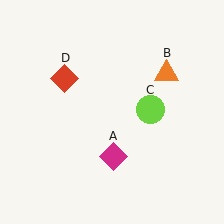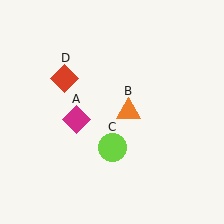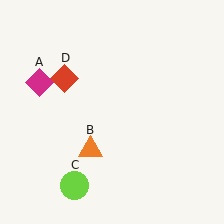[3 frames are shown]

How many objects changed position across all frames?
3 objects changed position: magenta diamond (object A), orange triangle (object B), lime circle (object C).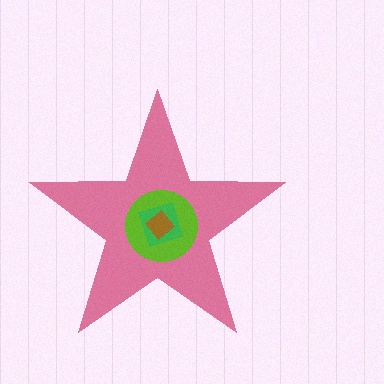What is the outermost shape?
The pink star.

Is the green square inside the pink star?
Yes.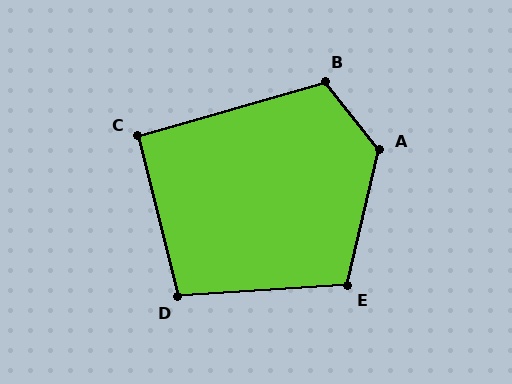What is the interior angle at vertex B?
Approximately 112 degrees (obtuse).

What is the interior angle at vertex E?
Approximately 107 degrees (obtuse).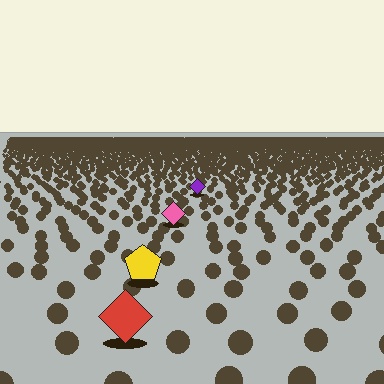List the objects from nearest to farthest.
From nearest to farthest: the red diamond, the yellow pentagon, the pink diamond, the purple diamond.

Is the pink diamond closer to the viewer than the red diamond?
No. The red diamond is closer — you can tell from the texture gradient: the ground texture is coarser near it.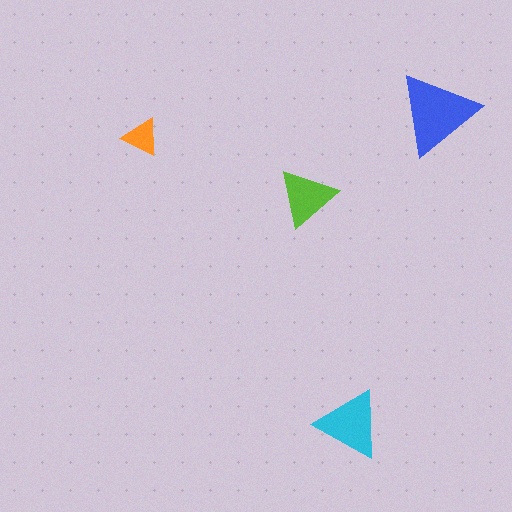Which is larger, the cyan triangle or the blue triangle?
The blue one.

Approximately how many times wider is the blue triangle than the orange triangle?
About 2 times wider.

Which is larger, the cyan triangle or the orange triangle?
The cyan one.